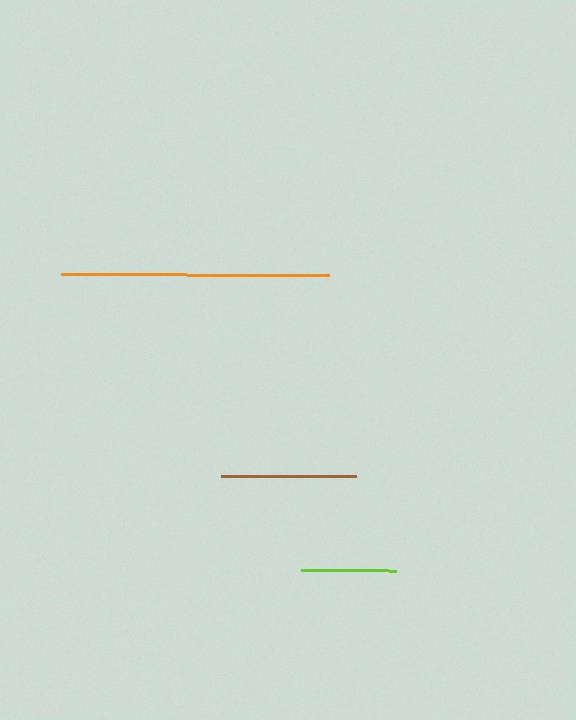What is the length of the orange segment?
The orange segment is approximately 268 pixels long.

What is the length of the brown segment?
The brown segment is approximately 135 pixels long.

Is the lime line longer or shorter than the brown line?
The brown line is longer than the lime line.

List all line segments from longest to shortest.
From longest to shortest: orange, brown, lime.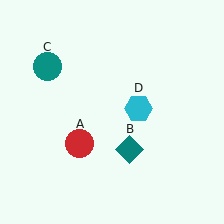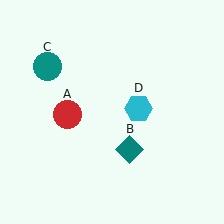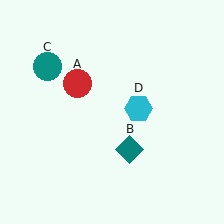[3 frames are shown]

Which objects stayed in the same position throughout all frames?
Teal diamond (object B) and teal circle (object C) and cyan hexagon (object D) remained stationary.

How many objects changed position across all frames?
1 object changed position: red circle (object A).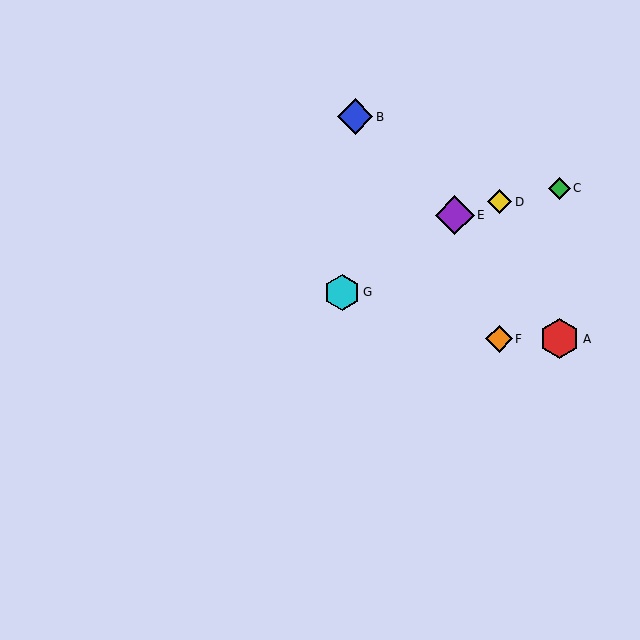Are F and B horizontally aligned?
No, F is at y≈339 and B is at y≈117.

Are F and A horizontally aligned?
Yes, both are at y≈339.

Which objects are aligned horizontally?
Objects A, F are aligned horizontally.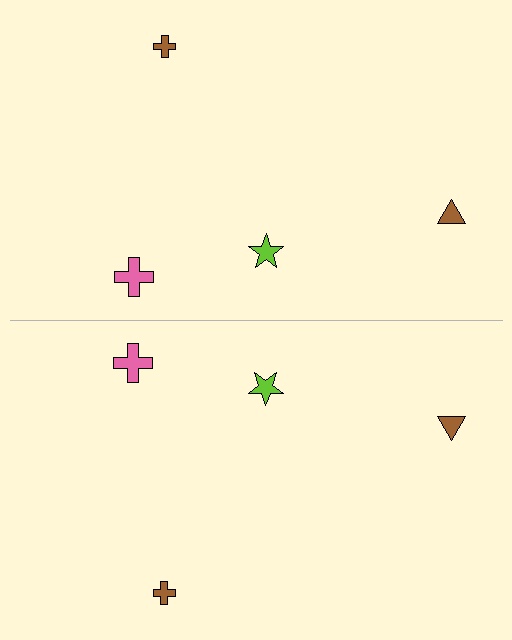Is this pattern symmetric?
Yes, this pattern has bilateral (reflection) symmetry.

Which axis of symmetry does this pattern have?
The pattern has a horizontal axis of symmetry running through the center of the image.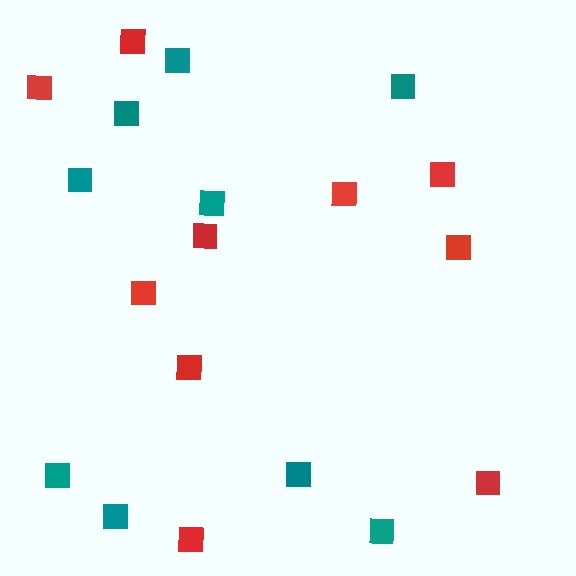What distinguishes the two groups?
There are 2 groups: one group of teal squares (9) and one group of red squares (10).